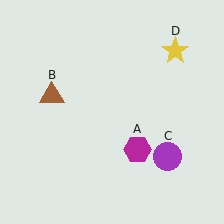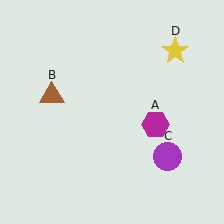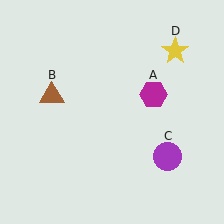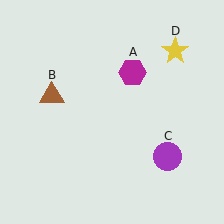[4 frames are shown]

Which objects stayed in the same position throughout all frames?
Brown triangle (object B) and purple circle (object C) and yellow star (object D) remained stationary.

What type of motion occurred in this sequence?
The magenta hexagon (object A) rotated counterclockwise around the center of the scene.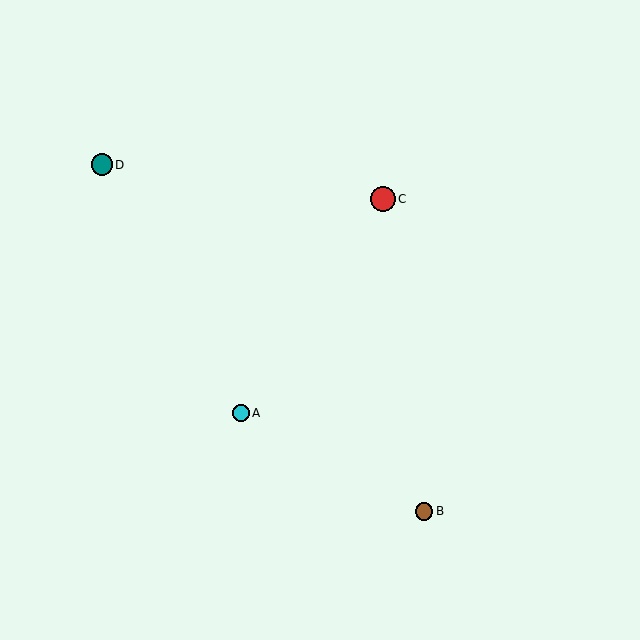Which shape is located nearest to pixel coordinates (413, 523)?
The brown circle (labeled B) at (424, 511) is nearest to that location.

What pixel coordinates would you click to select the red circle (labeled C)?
Click at (383, 199) to select the red circle C.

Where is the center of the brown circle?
The center of the brown circle is at (424, 511).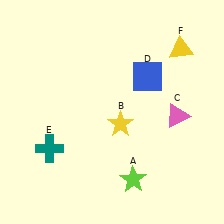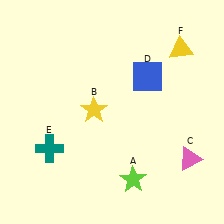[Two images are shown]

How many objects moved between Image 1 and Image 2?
2 objects moved between the two images.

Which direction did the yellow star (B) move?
The yellow star (B) moved left.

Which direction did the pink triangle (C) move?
The pink triangle (C) moved down.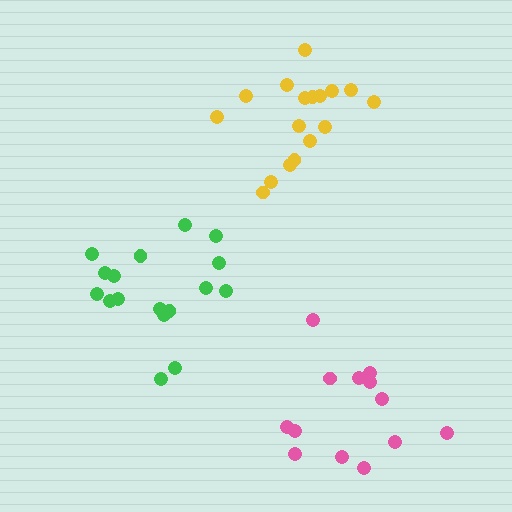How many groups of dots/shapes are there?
There are 3 groups.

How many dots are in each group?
Group 1: 17 dots, Group 2: 17 dots, Group 3: 13 dots (47 total).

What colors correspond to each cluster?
The clusters are colored: green, yellow, pink.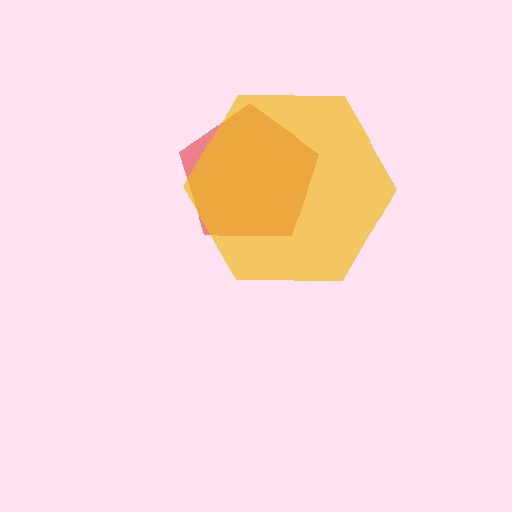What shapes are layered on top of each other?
The layered shapes are: a red pentagon, a yellow hexagon.